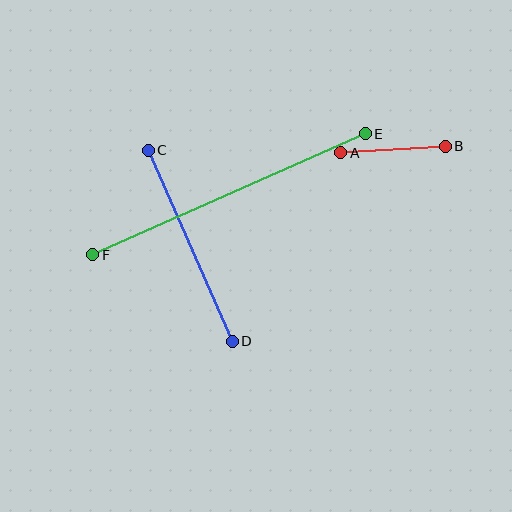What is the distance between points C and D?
The distance is approximately 209 pixels.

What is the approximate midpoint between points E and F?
The midpoint is at approximately (229, 194) pixels.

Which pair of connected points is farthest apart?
Points E and F are farthest apart.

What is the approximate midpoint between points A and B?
The midpoint is at approximately (393, 149) pixels.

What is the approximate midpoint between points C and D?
The midpoint is at approximately (190, 246) pixels.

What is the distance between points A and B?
The distance is approximately 104 pixels.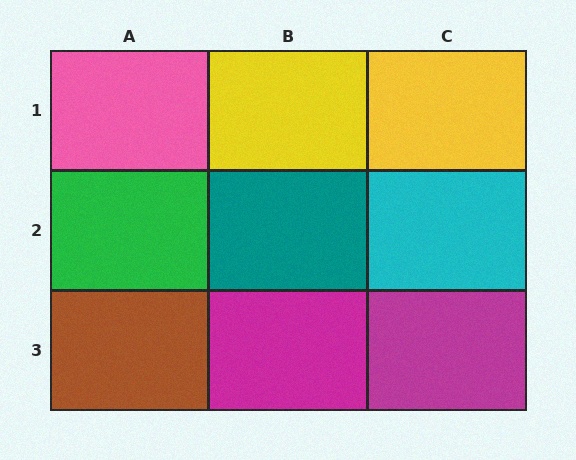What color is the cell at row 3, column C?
Magenta.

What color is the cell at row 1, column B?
Yellow.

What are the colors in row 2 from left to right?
Green, teal, cyan.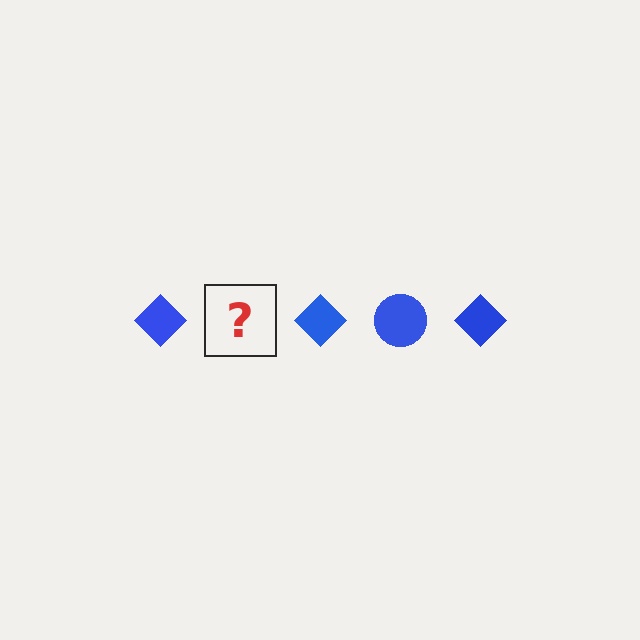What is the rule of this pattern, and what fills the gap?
The rule is that the pattern cycles through diamond, circle shapes in blue. The gap should be filled with a blue circle.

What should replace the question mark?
The question mark should be replaced with a blue circle.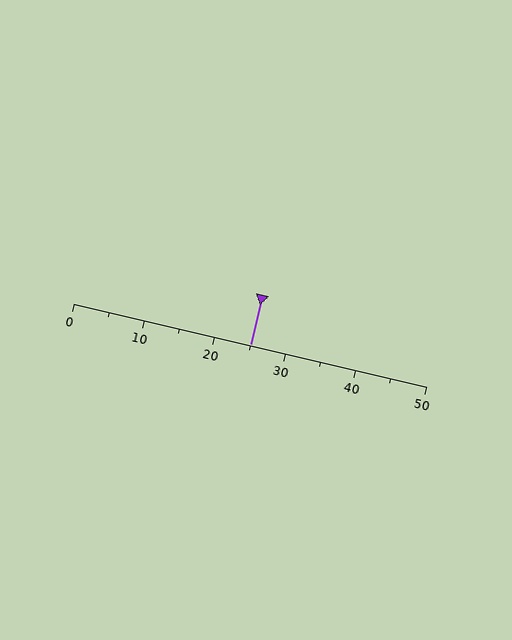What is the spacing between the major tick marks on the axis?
The major ticks are spaced 10 apart.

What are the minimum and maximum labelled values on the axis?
The axis runs from 0 to 50.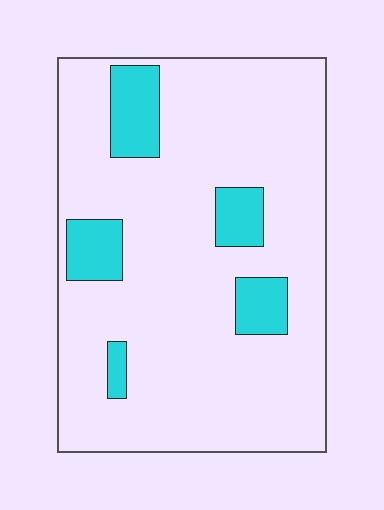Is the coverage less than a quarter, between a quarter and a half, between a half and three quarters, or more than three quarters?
Less than a quarter.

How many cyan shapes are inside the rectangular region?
5.